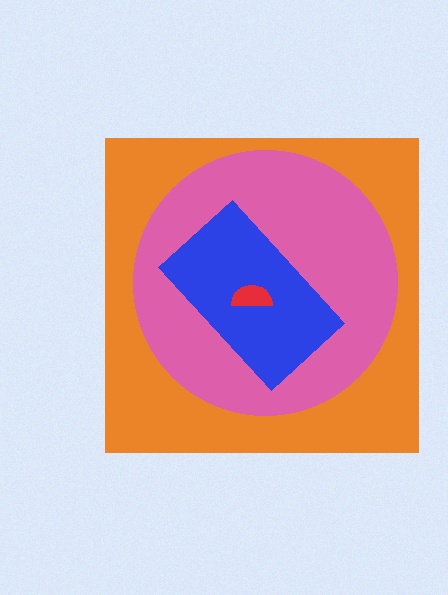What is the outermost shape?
The orange square.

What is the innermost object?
The red semicircle.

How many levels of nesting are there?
4.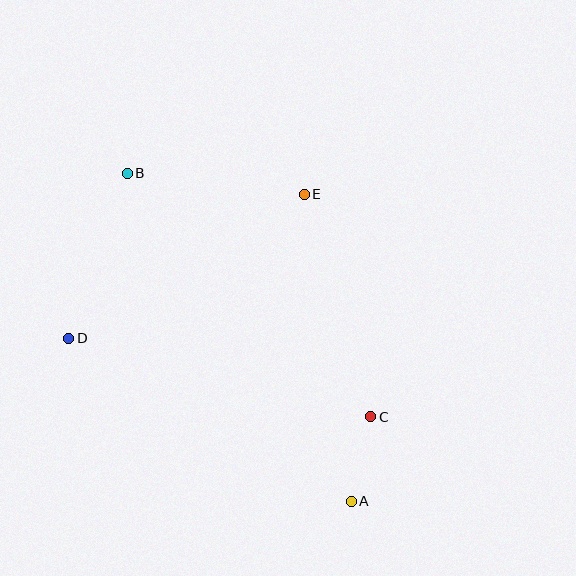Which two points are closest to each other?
Points A and C are closest to each other.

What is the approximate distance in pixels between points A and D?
The distance between A and D is approximately 326 pixels.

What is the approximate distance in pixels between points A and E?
The distance between A and E is approximately 310 pixels.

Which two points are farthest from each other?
Points A and B are farthest from each other.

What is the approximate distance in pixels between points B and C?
The distance between B and C is approximately 344 pixels.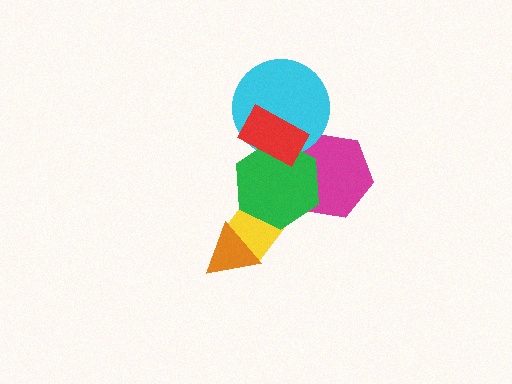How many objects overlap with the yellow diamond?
2 objects overlap with the yellow diamond.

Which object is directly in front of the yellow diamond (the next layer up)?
The orange triangle is directly in front of the yellow diamond.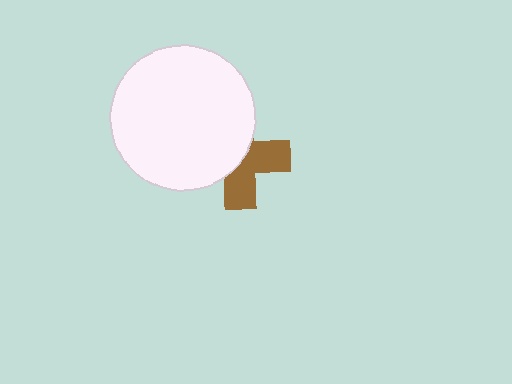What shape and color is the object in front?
The object in front is a white circle.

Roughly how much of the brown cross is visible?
About half of it is visible (roughly 47%).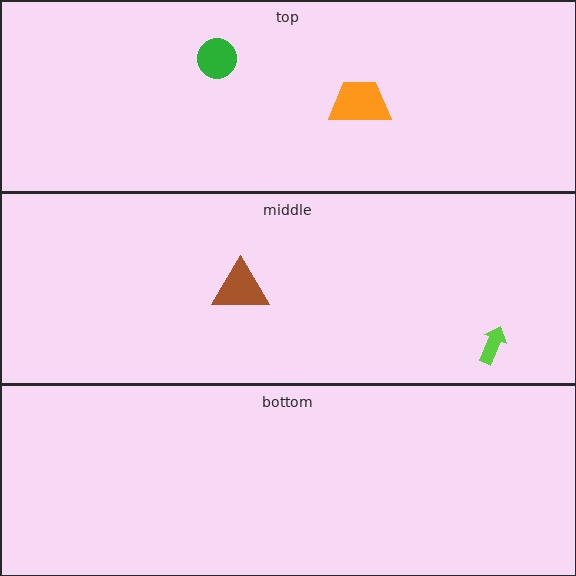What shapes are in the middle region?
The brown triangle, the lime arrow.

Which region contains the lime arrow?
The middle region.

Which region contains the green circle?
The top region.